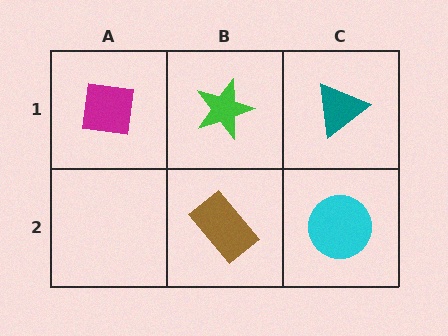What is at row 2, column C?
A cyan circle.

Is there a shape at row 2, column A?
No, that cell is empty.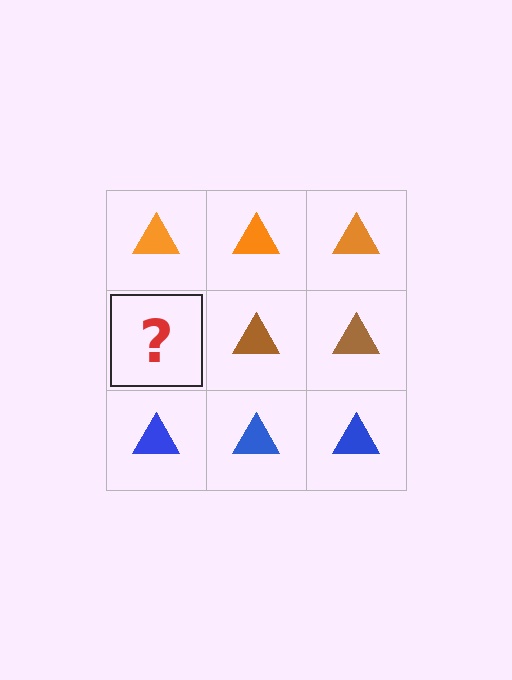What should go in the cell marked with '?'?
The missing cell should contain a brown triangle.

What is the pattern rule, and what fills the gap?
The rule is that each row has a consistent color. The gap should be filled with a brown triangle.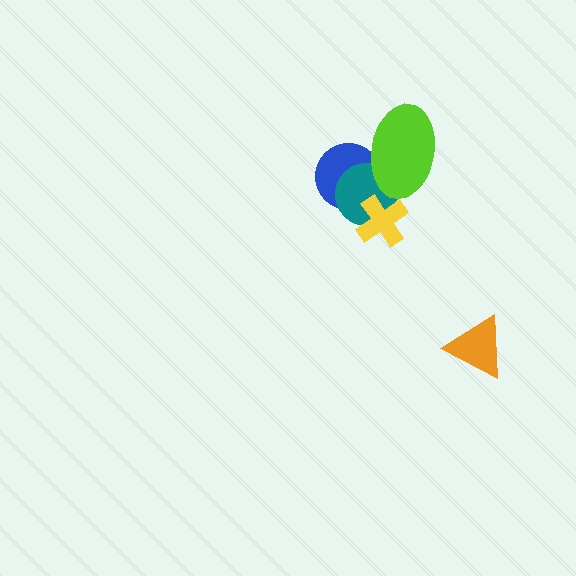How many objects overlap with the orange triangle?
0 objects overlap with the orange triangle.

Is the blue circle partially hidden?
Yes, it is partially covered by another shape.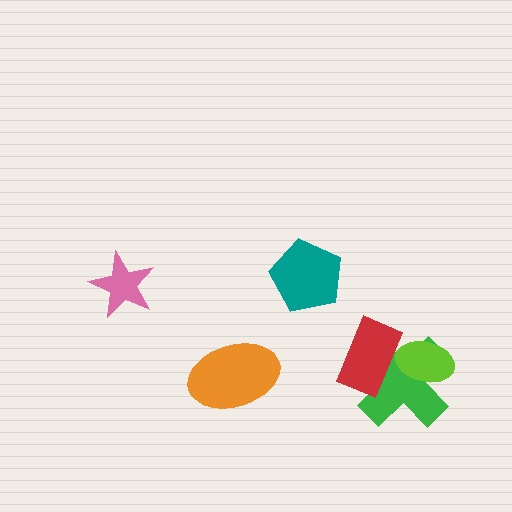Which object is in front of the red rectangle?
The lime ellipse is in front of the red rectangle.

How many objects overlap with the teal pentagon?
0 objects overlap with the teal pentagon.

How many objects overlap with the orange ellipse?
0 objects overlap with the orange ellipse.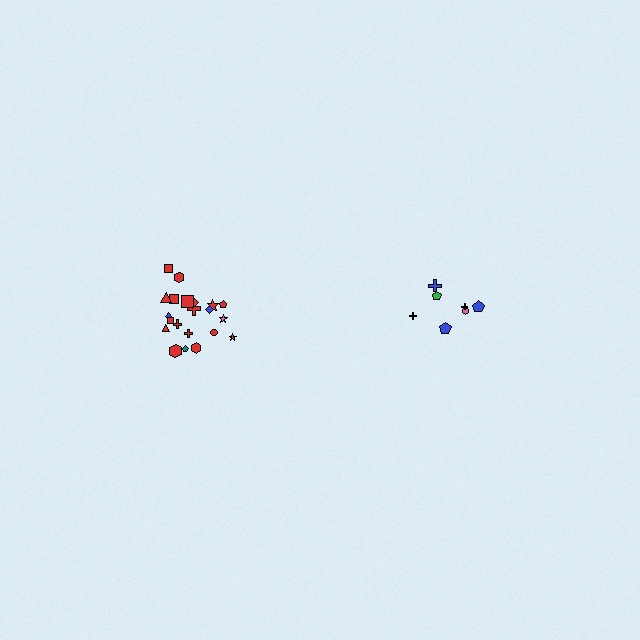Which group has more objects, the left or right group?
The left group.